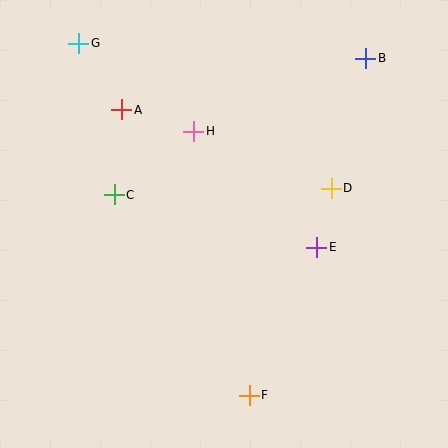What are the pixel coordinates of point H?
Point H is at (194, 131).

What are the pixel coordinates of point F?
Point F is at (249, 395).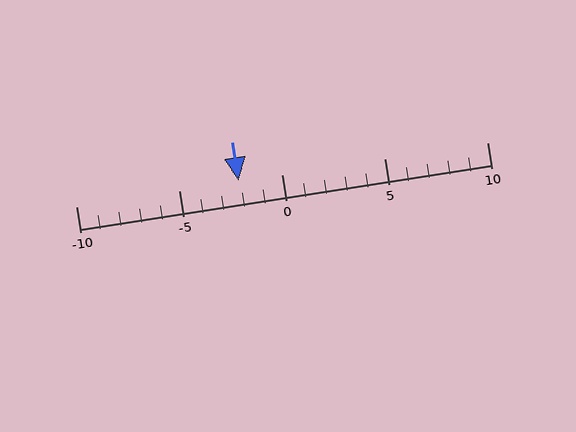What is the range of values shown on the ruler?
The ruler shows values from -10 to 10.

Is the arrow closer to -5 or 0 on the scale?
The arrow is closer to 0.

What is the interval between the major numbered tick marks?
The major tick marks are spaced 5 units apart.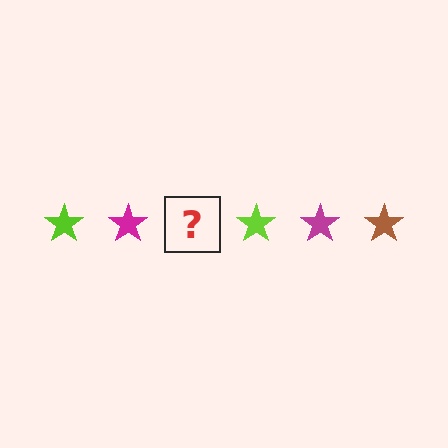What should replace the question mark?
The question mark should be replaced with a brown star.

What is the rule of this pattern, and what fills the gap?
The rule is that the pattern cycles through lime, magenta, brown stars. The gap should be filled with a brown star.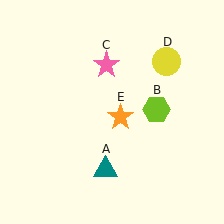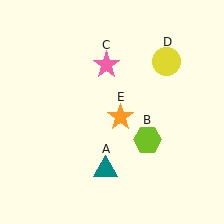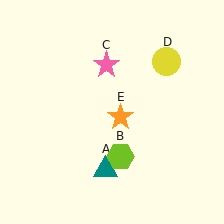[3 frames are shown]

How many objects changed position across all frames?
1 object changed position: lime hexagon (object B).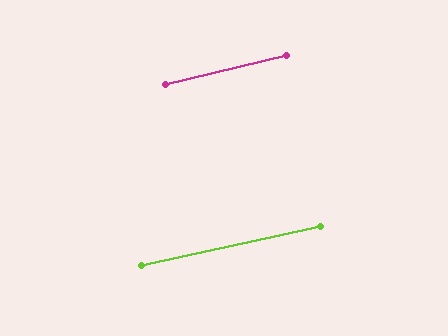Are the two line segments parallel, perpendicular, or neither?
Parallel — their directions differ by only 1.7°.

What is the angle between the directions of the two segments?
Approximately 2 degrees.